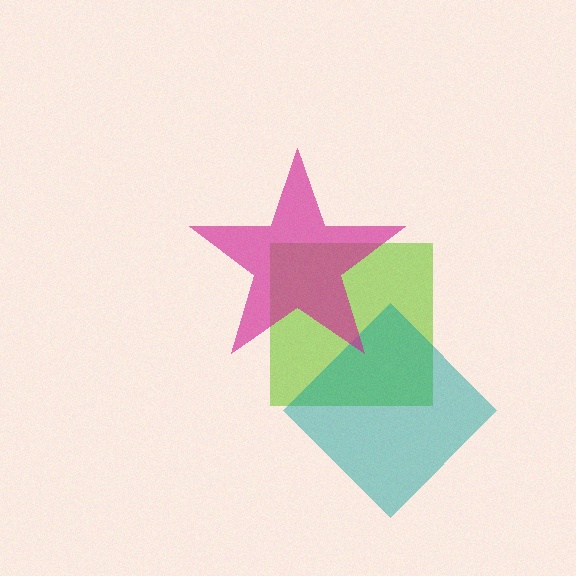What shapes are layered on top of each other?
The layered shapes are: a lime square, a teal diamond, a magenta star.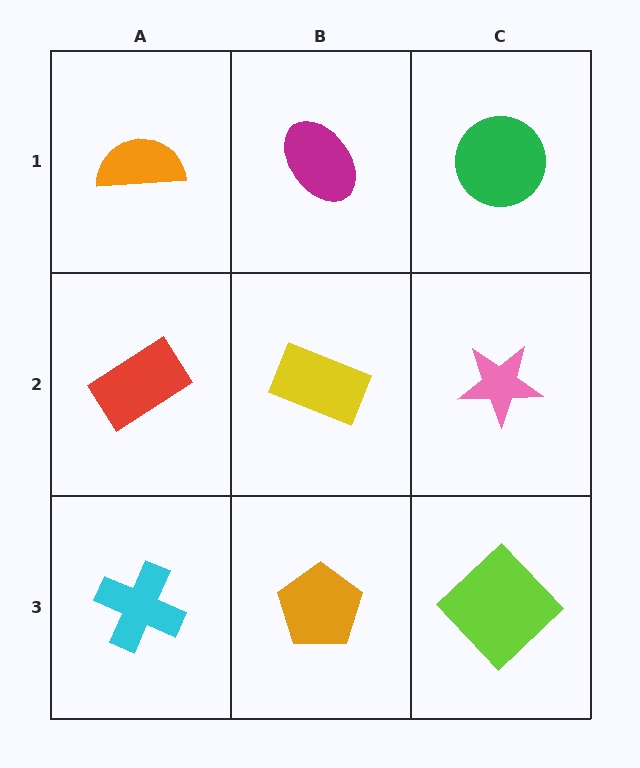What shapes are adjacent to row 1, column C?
A pink star (row 2, column C), a magenta ellipse (row 1, column B).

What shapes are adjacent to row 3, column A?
A red rectangle (row 2, column A), an orange pentagon (row 3, column B).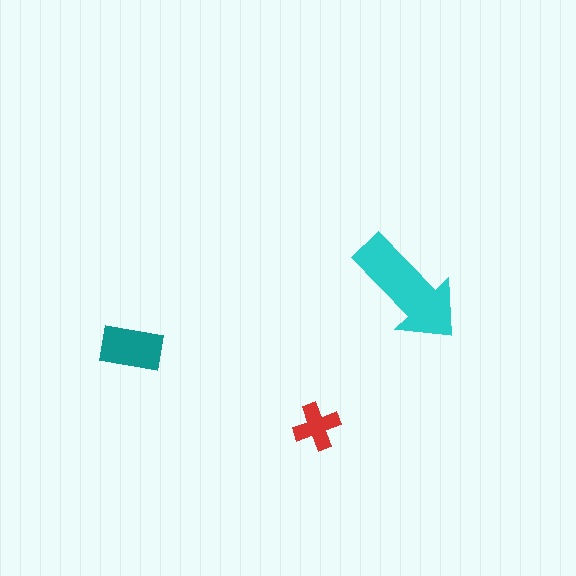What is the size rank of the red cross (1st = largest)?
3rd.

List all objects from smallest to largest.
The red cross, the teal rectangle, the cyan arrow.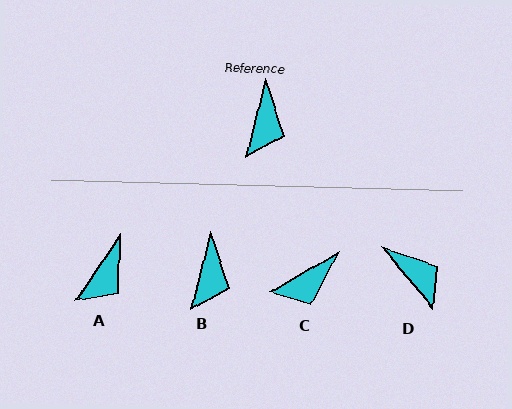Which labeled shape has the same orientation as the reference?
B.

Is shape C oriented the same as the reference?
No, it is off by about 46 degrees.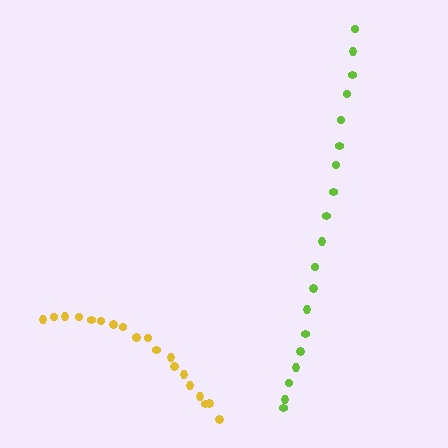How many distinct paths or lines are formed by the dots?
There are 2 distinct paths.